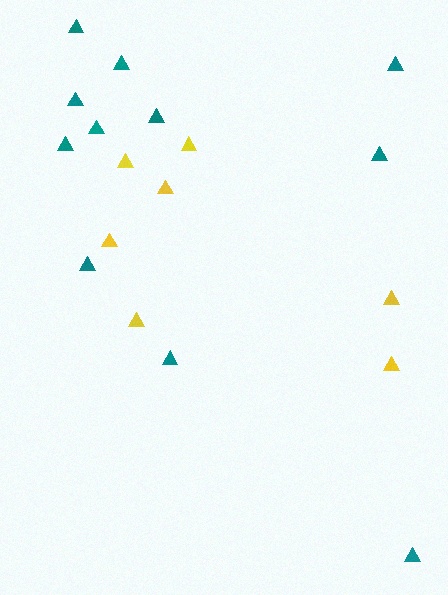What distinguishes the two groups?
There are 2 groups: one group of teal triangles (11) and one group of yellow triangles (7).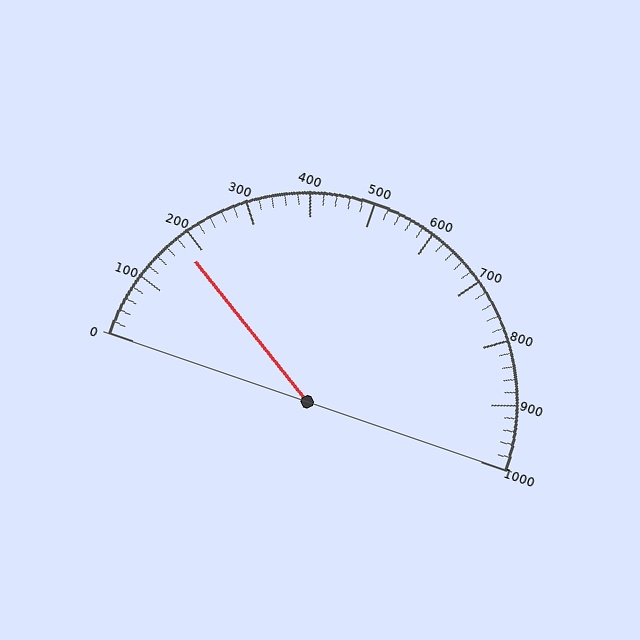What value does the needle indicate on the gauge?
The needle indicates approximately 180.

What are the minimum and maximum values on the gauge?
The gauge ranges from 0 to 1000.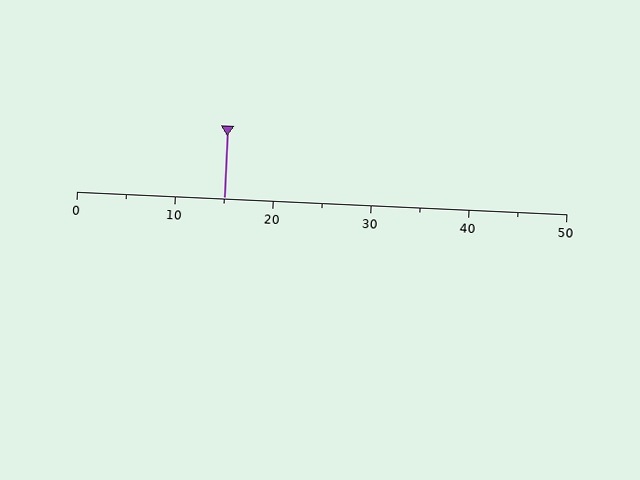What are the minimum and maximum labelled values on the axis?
The axis runs from 0 to 50.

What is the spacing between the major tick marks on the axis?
The major ticks are spaced 10 apart.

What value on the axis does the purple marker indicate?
The marker indicates approximately 15.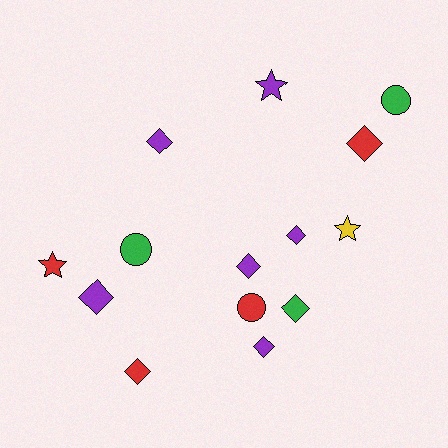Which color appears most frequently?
Purple, with 6 objects.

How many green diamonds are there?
There is 1 green diamond.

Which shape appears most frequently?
Diamond, with 8 objects.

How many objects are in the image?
There are 14 objects.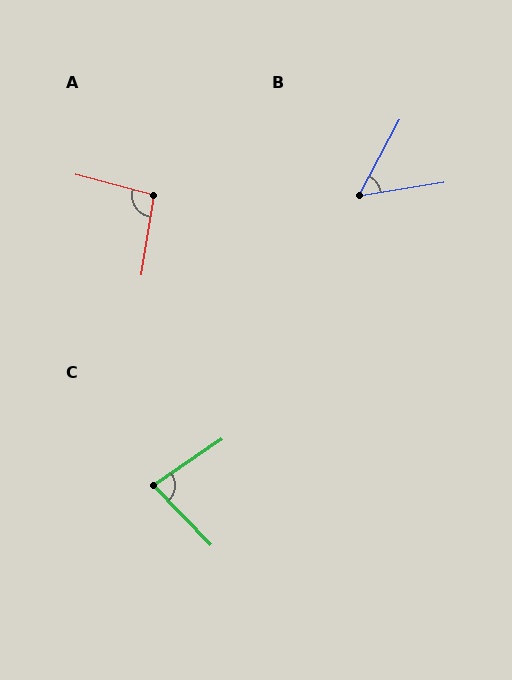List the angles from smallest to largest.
B (53°), C (80°), A (96°).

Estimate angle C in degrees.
Approximately 80 degrees.